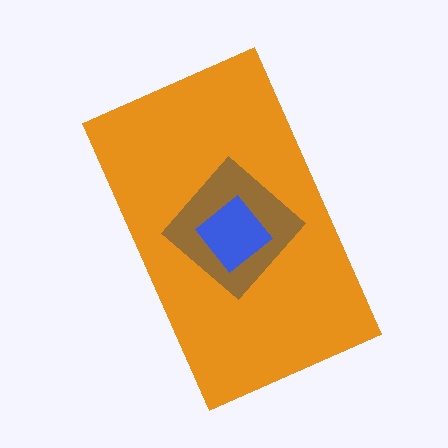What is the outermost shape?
The orange rectangle.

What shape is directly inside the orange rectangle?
The brown diamond.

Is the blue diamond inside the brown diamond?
Yes.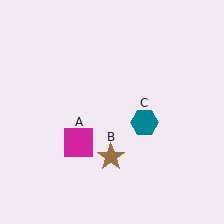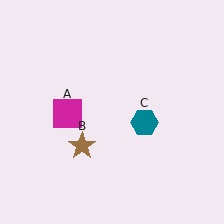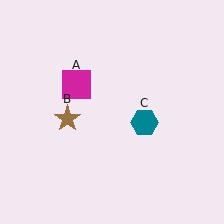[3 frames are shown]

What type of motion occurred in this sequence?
The magenta square (object A), brown star (object B) rotated clockwise around the center of the scene.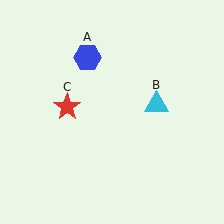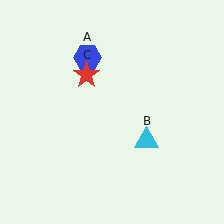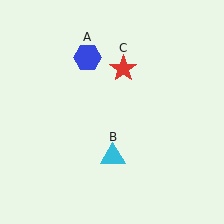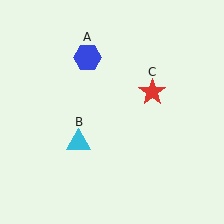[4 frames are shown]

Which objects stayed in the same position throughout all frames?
Blue hexagon (object A) remained stationary.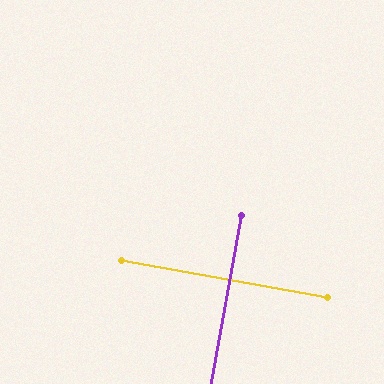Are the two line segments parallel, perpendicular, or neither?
Perpendicular — they meet at approximately 90°.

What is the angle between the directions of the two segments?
Approximately 90 degrees.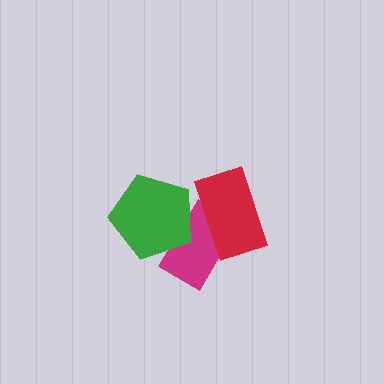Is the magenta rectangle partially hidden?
Yes, it is partially covered by another shape.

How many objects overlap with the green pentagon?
1 object overlaps with the green pentagon.